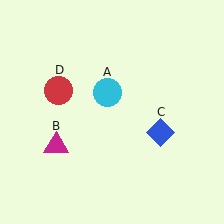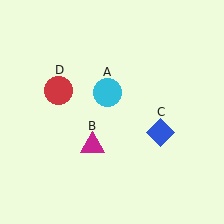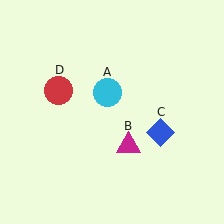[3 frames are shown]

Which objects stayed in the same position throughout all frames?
Cyan circle (object A) and blue diamond (object C) and red circle (object D) remained stationary.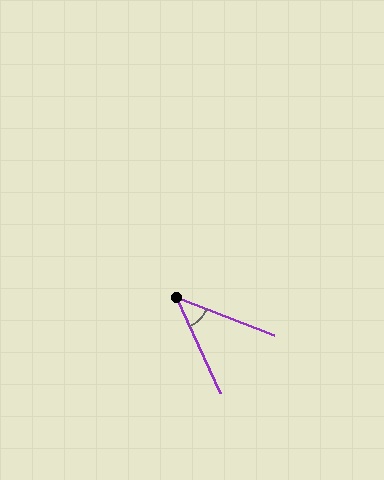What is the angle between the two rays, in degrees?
Approximately 44 degrees.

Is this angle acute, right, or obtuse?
It is acute.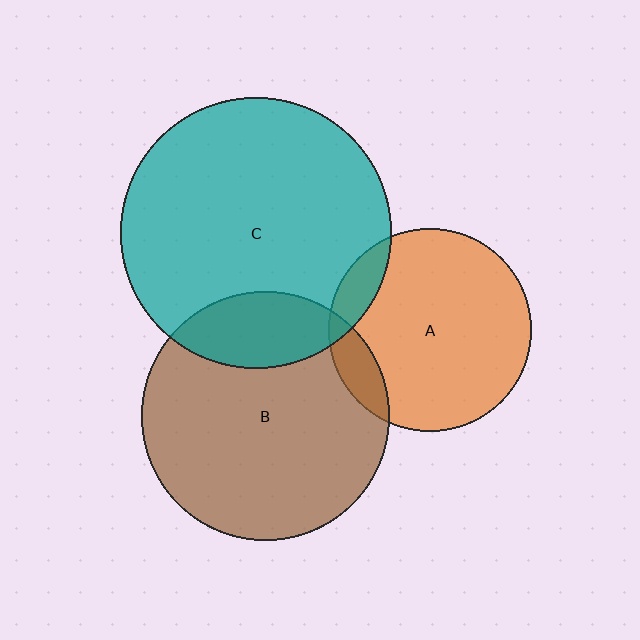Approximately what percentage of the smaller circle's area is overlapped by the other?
Approximately 10%.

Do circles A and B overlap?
Yes.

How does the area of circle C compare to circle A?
Approximately 1.8 times.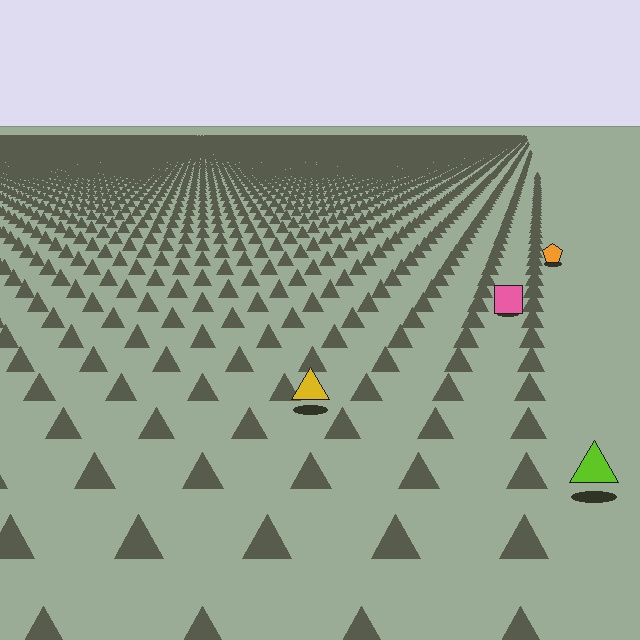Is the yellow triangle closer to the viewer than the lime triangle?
No. The lime triangle is closer — you can tell from the texture gradient: the ground texture is coarser near it.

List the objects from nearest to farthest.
From nearest to farthest: the lime triangle, the yellow triangle, the pink square, the orange pentagon.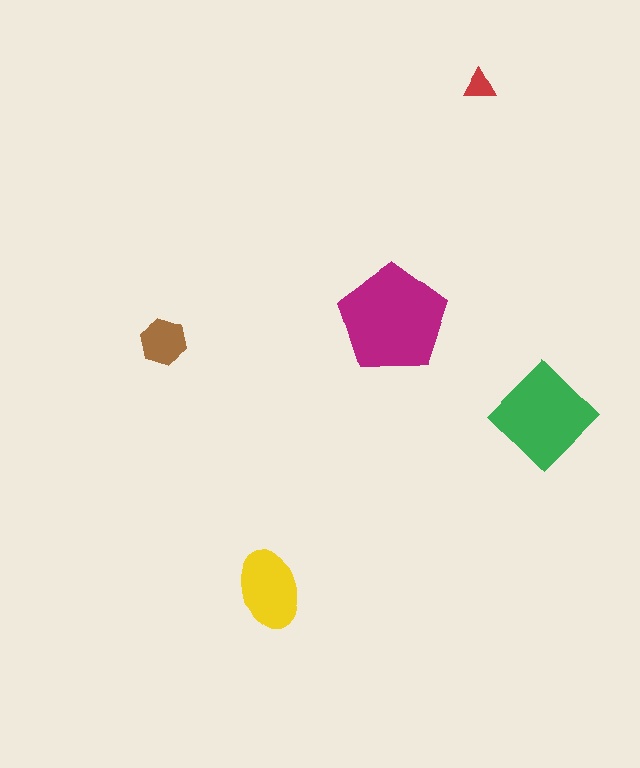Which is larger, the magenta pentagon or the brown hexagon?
The magenta pentagon.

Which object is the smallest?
The red triangle.